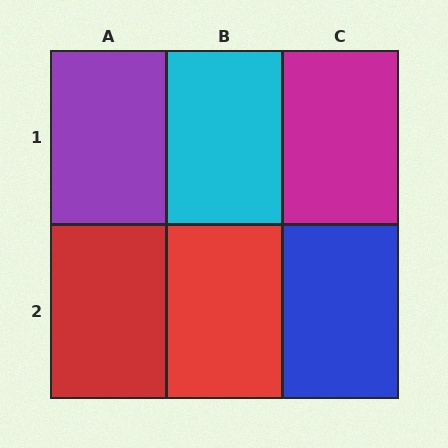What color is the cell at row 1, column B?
Cyan.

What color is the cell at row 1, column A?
Purple.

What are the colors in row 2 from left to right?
Red, red, blue.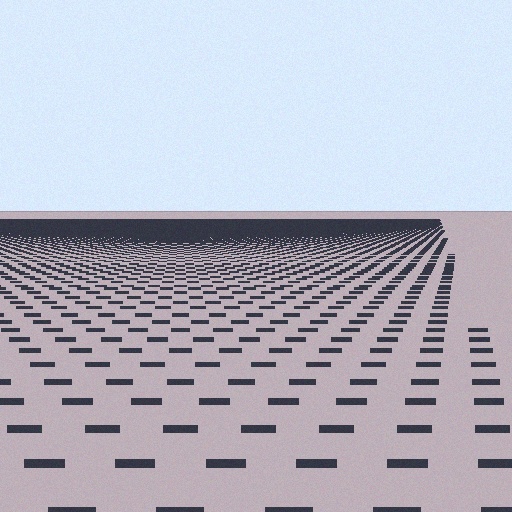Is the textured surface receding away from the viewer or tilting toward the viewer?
The surface is receding away from the viewer. Texture elements get smaller and denser toward the top.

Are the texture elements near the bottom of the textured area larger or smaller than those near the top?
Larger. Near the bottom, elements are closer to the viewer and appear at a bigger on-screen size.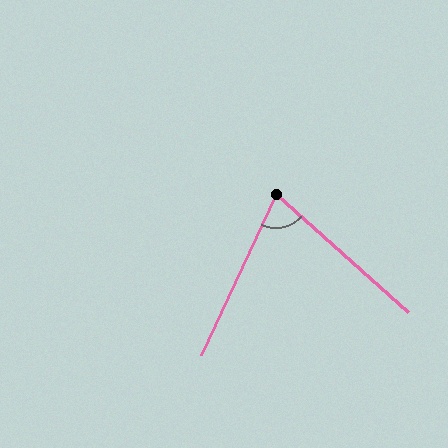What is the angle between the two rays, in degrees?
Approximately 73 degrees.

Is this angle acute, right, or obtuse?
It is acute.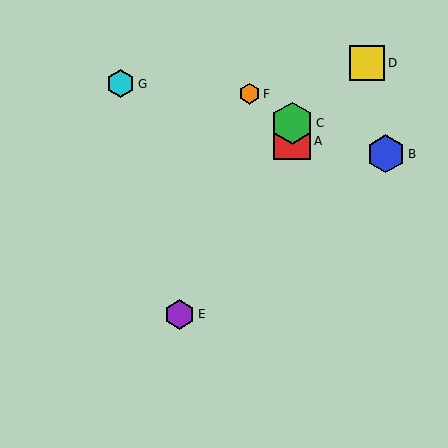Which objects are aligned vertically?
Objects A, C are aligned vertically.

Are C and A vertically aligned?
Yes, both are at x≈292.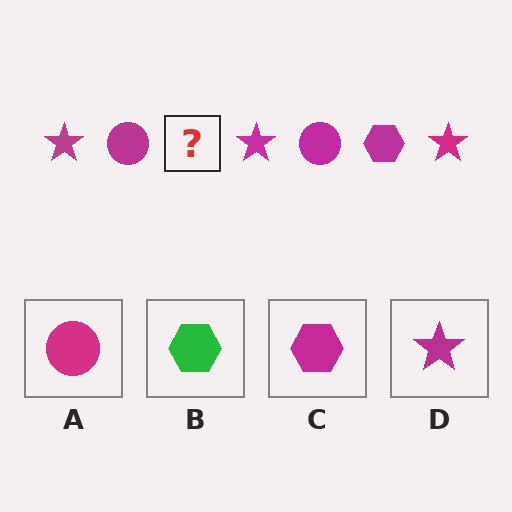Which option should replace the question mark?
Option C.